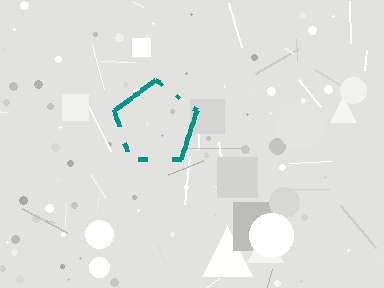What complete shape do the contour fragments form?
The contour fragments form a pentagon.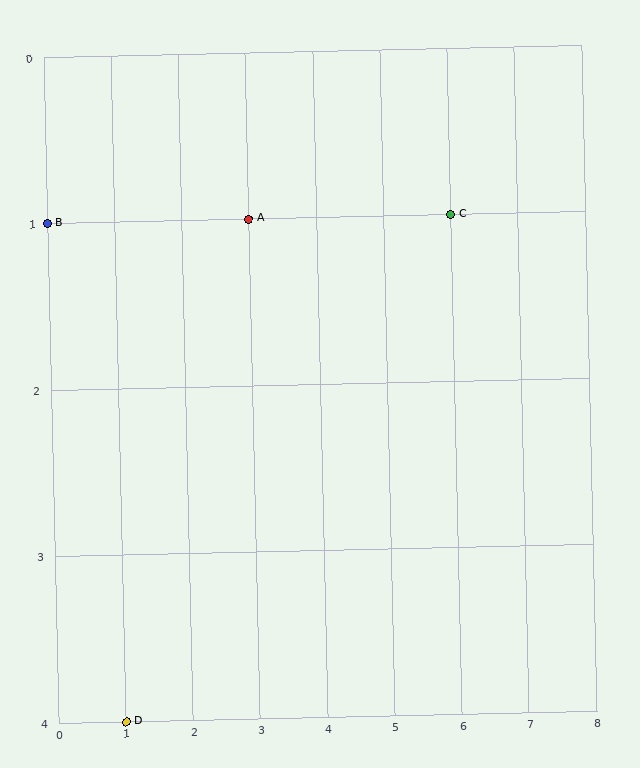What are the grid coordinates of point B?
Point B is at grid coordinates (0, 1).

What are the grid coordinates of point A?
Point A is at grid coordinates (3, 1).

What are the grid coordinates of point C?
Point C is at grid coordinates (6, 1).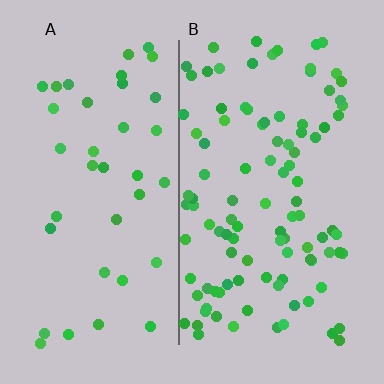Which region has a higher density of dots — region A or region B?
B (the right).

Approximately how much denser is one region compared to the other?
Approximately 2.7× — region B over region A.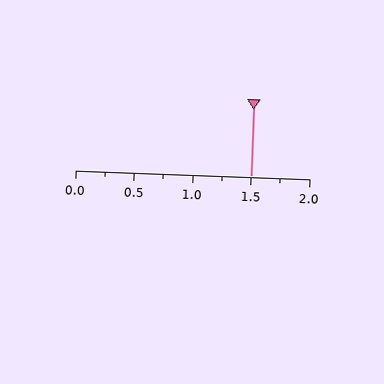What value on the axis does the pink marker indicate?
The marker indicates approximately 1.5.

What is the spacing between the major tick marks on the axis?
The major ticks are spaced 0.5 apart.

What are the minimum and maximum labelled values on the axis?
The axis runs from 0.0 to 2.0.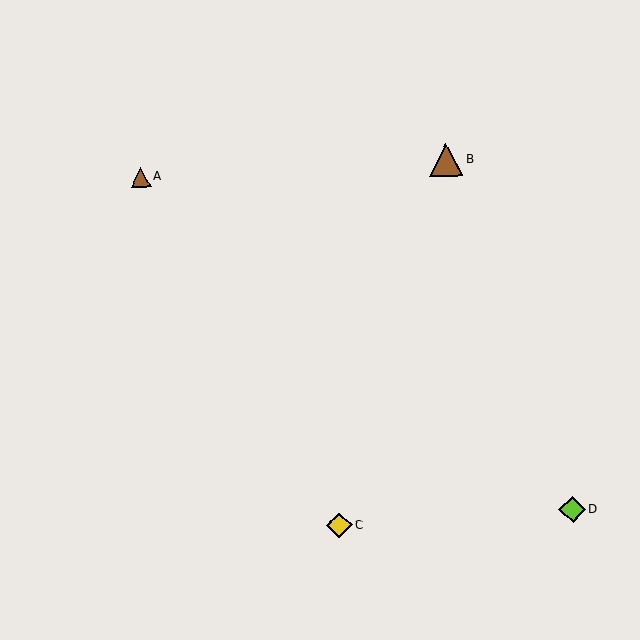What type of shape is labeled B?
Shape B is a brown triangle.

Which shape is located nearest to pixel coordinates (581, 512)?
The lime diamond (labeled D) at (572, 510) is nearest to that location.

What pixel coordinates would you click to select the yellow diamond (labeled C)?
Click at (339, 525) to select the yellow diamond C.